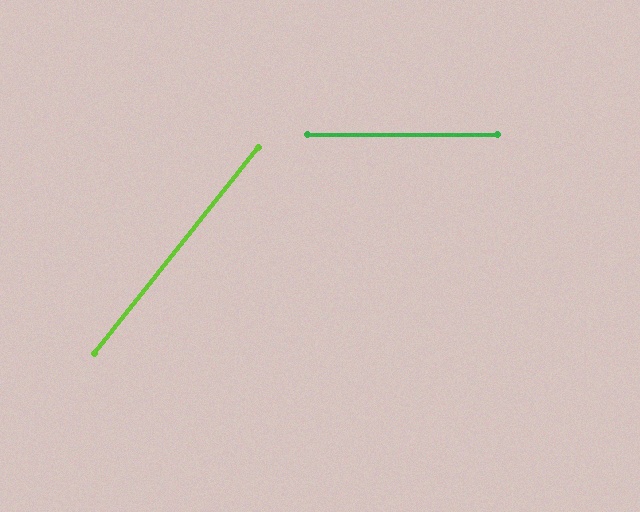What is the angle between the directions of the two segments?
Approximately 51 degrees.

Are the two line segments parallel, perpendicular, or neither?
Neither parallel nor perpendicular — they differ by about 51°.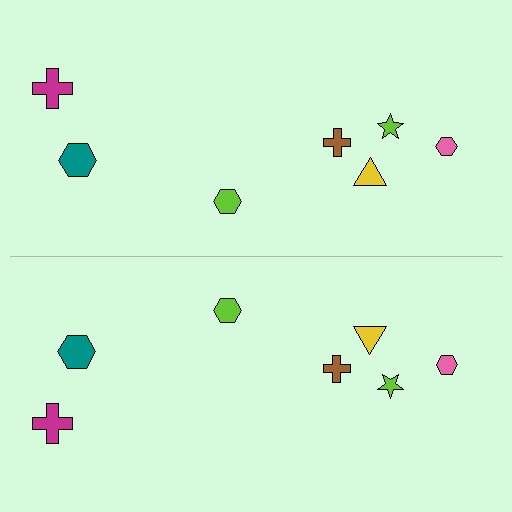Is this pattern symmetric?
Yes, this pattern has bilateral (reflection) symmetry.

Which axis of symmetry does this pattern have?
The pattern has a horizontal axis of symmetry running through the center of the image.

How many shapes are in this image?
There are 14 shapes in this image.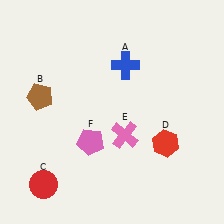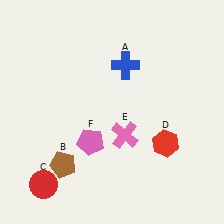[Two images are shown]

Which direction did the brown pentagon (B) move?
The brown pentagon (B) moved down.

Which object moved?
The brown pentagon (B) moved down.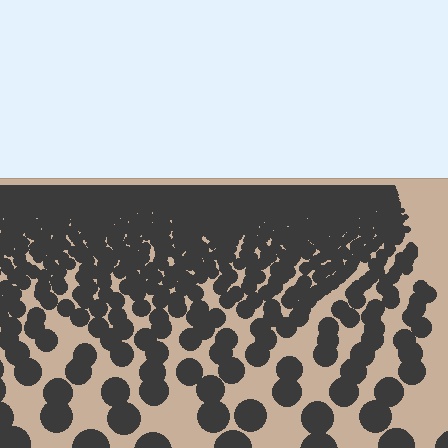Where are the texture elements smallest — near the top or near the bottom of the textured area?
Near the top.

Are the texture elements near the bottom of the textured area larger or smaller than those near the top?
Larger. Near the bottom, elements are closer to the viewer and appear at a bigger on-screen size.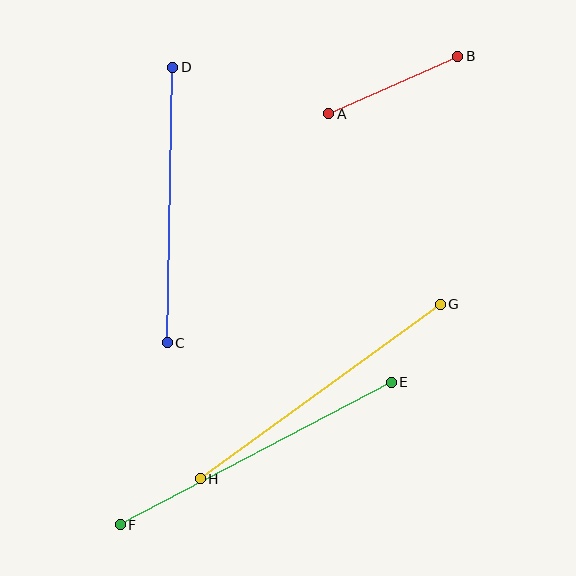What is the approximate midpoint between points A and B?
The midpoint is at approximately (393, 85) pixels.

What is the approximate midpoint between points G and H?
The midpoint is at approximately (320, 391) pixels.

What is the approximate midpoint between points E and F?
The midpoint is at approximately (256, 454) pixels.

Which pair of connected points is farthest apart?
Points E and F are farthest apart.